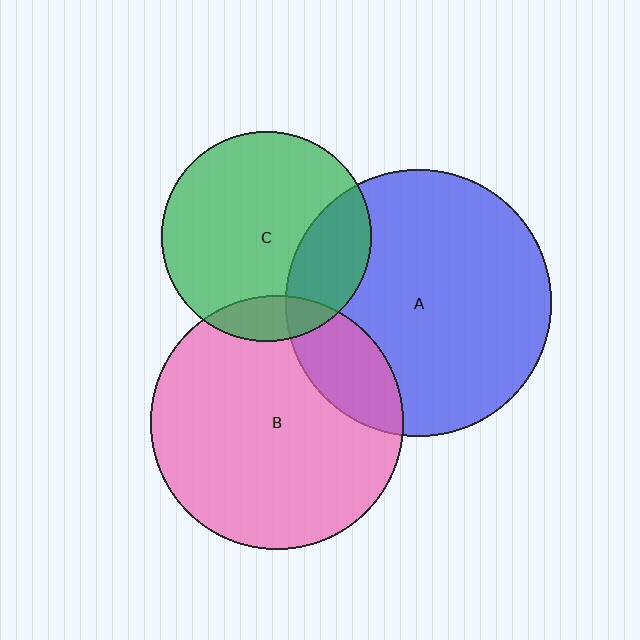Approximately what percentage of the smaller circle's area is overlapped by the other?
Approximately 25%.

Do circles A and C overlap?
Yes.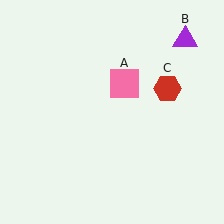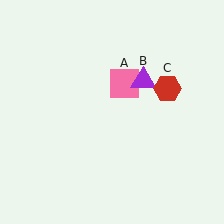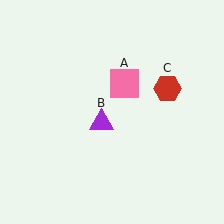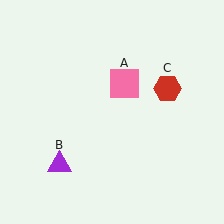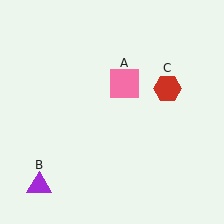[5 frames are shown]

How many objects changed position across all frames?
1 object changed position: purple triangle (object B).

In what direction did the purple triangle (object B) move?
The purple triangle (object B) moved down and to the left.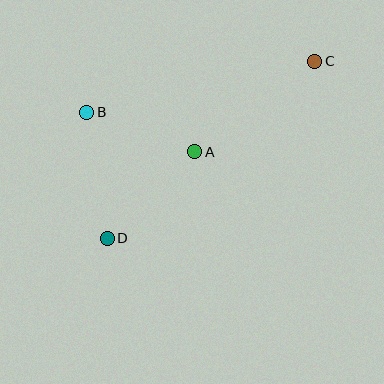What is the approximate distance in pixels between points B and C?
The distance between B and C is approximately 233 pixels.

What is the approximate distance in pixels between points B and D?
The distance between B and D is approximately 128 pixels.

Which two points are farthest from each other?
Points C and D are farthest from each other.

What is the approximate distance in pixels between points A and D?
The distance between A and D is approximately 123 pixels.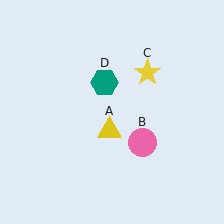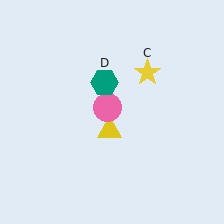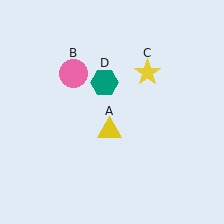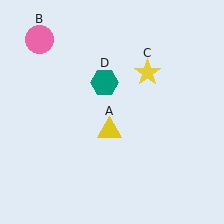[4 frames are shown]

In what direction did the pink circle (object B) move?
The pink circle (object B) moved up and to the left.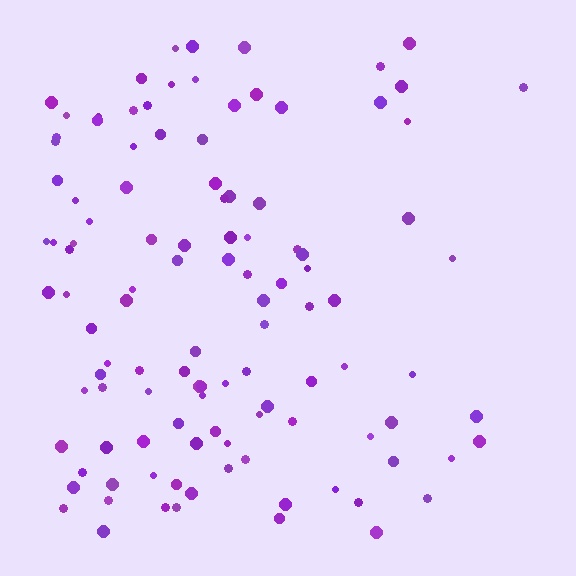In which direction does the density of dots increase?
From right to left, with the left side densest.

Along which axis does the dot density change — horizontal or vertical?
Horizontal.